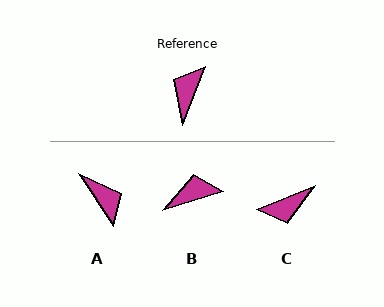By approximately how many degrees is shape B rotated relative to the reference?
Approximately 51 degrees clockwise.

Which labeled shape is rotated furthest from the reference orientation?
C, about 133 degrees away.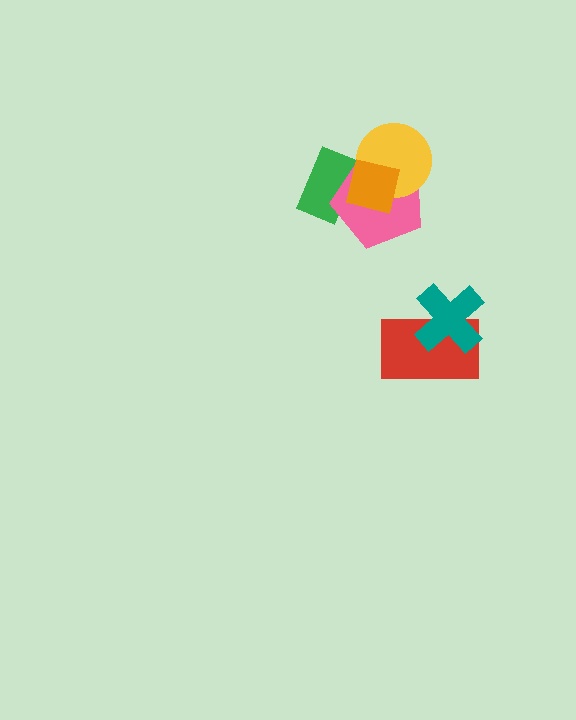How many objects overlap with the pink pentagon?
3 objects overlap with the pink pentagon.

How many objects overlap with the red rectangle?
1 object overlaps with the red rectangle.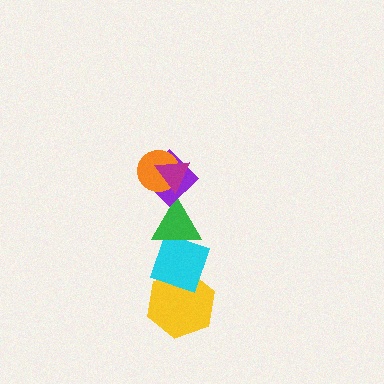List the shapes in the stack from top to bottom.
From top to bottom: the magenta triangle, the orange circle, the purple diamond, the green triangle, the cyan diamond, the yellow hexagon.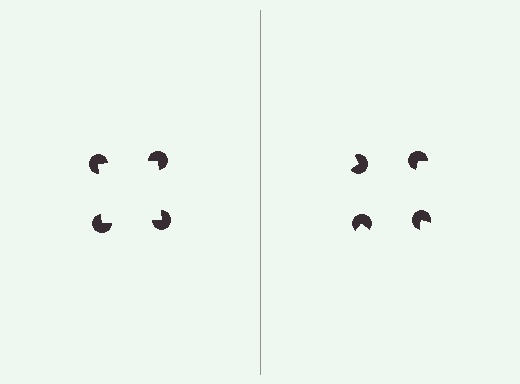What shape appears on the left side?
An illusory square.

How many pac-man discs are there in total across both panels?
8 — 4 on each side.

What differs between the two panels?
The pac-man discs are positioned identically on both sides; only the wedge orientations differ. On the left they align to a square; on the right they are misaligned.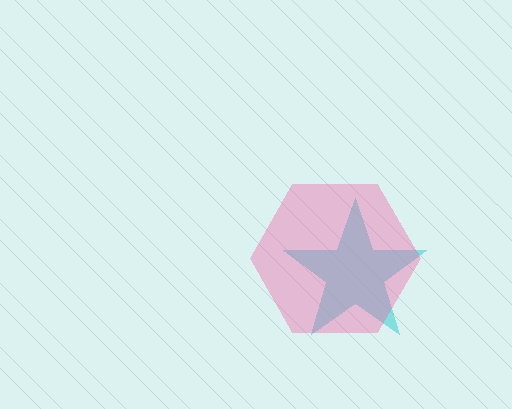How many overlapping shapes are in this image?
There are 2 overlapping shapes in the image.